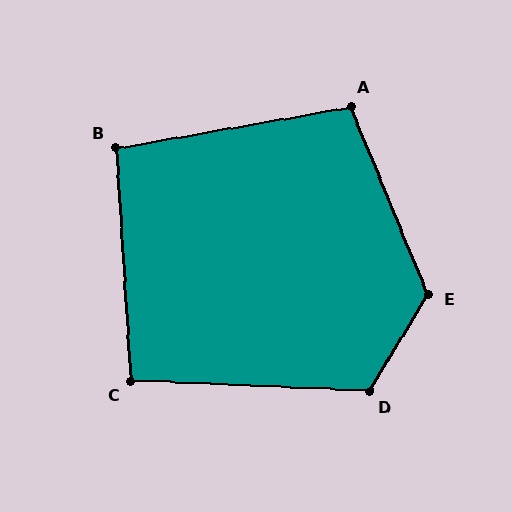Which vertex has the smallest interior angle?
C, at approximately 96 degrees.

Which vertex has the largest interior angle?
E, at approximately 126 degrees.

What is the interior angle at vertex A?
Approximately 103 degrees (obtuse).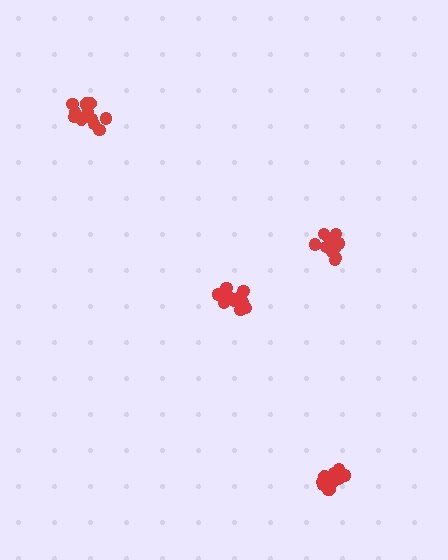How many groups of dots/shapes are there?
There are 4 groups.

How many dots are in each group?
Group 1: 14 dots, Group 2: 13 dots, Group 3: 13 dots, Group 4: 11 dots (51 total).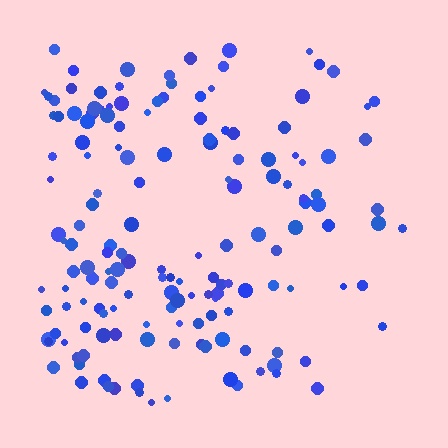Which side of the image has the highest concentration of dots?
The left.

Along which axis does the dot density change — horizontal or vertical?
Horizontal.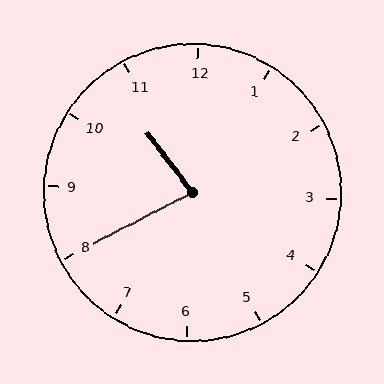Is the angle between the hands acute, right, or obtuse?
It is acute.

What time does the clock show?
10:40.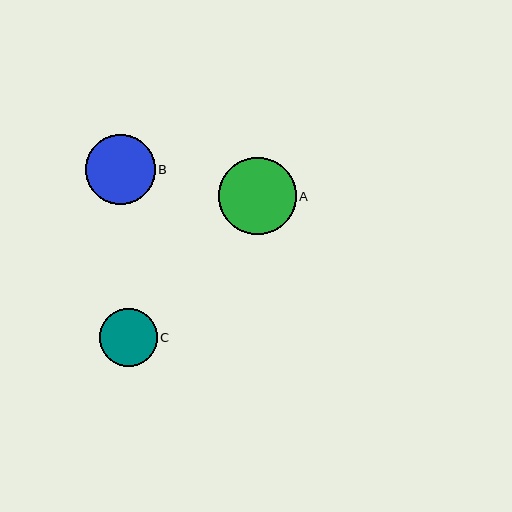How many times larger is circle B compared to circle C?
Circle B is approximately 1.2 times the size of circle C.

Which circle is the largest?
Circle A is the largest with a size of approximately 78 pixels.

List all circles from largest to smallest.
From largest to smallest: A, B, C.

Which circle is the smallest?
Circle C is the smallest with a size of approximately 58 pixels.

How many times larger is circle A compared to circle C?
Circle A is approximately 1.3 times the size of circle C.